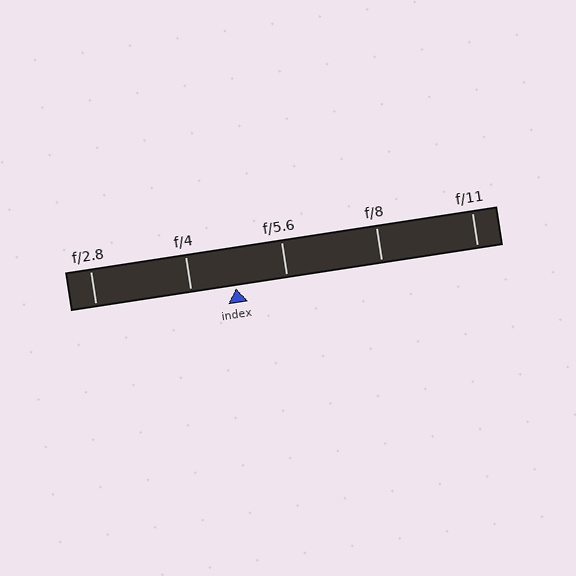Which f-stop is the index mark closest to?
The index mark is closest to f/4.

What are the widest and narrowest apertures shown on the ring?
The widest aperture shown is f/2.8 and the narrowest is f/11.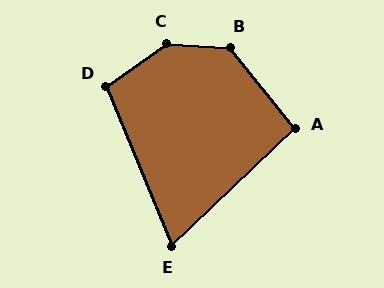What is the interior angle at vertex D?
Approximately 103 degrees (obtuse).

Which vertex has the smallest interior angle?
E, at approximately 69 degrees.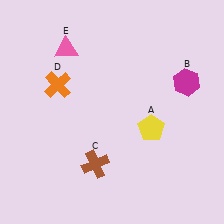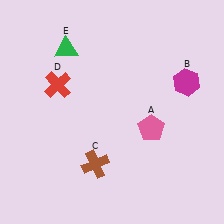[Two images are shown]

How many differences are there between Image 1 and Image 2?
There are 3 differences between the two images.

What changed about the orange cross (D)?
In Image 1, D is orange. In Image 2, it changed to red.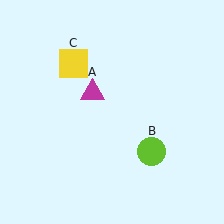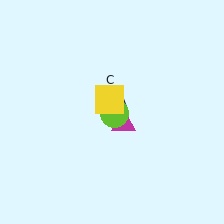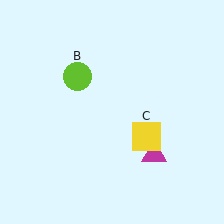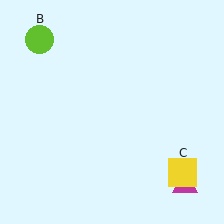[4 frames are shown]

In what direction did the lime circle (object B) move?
The lime circle (object B) moved up and to the left.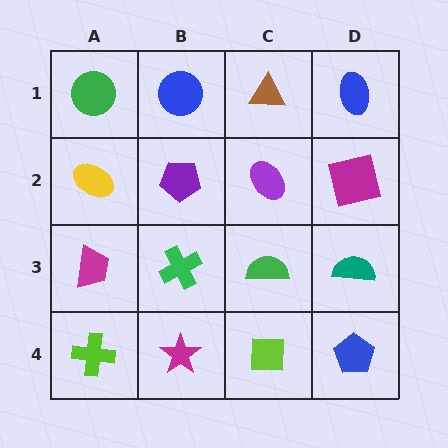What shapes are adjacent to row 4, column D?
A teal semicircle (row 3, column D), a lime square (row 4, column C).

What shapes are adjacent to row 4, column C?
A green semicircle (row 3, column C), a magenta star (row 4, column B), a blue pentagon (row 4, column D).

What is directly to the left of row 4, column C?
A magenta star.